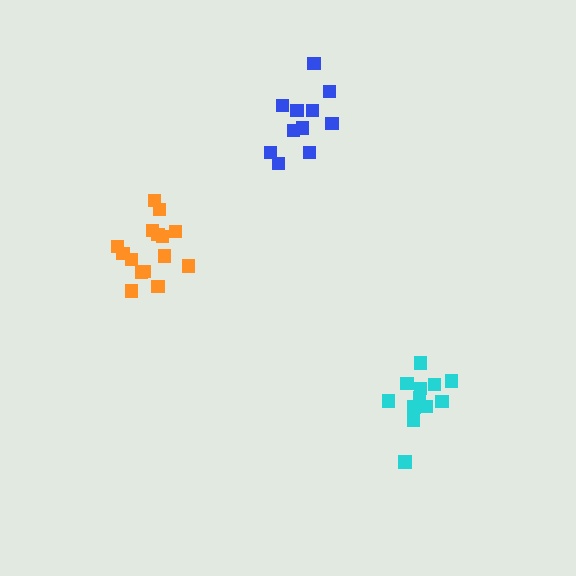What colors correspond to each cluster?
The clusters are colored: blue, cyan, orange.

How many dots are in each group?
Group 1: 11 dots, Group 2: 13 dots, Group 3: 15 dots (39 total).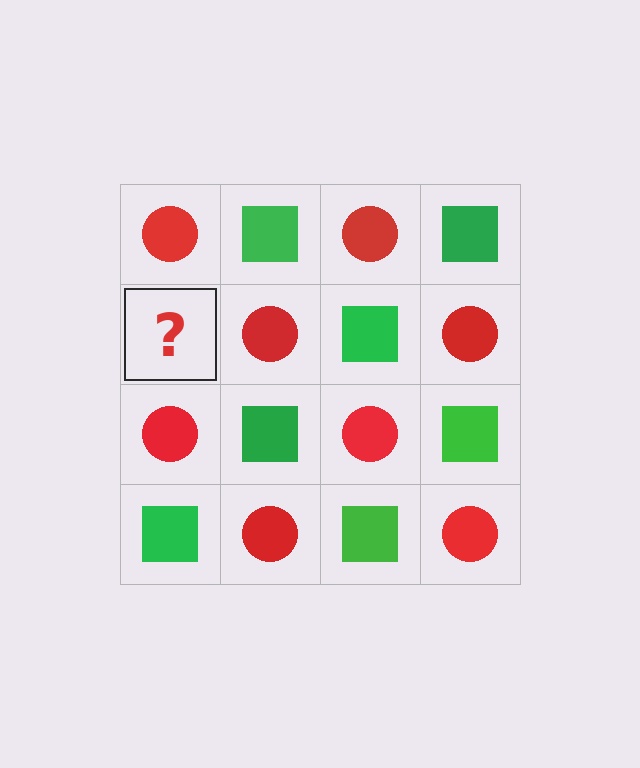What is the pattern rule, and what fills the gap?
The rule is that it alternates red circle and green square in a checkerboard pattern. The gap should be filled with a green square.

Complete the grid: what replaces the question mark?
The question mark should be replaced with a green square.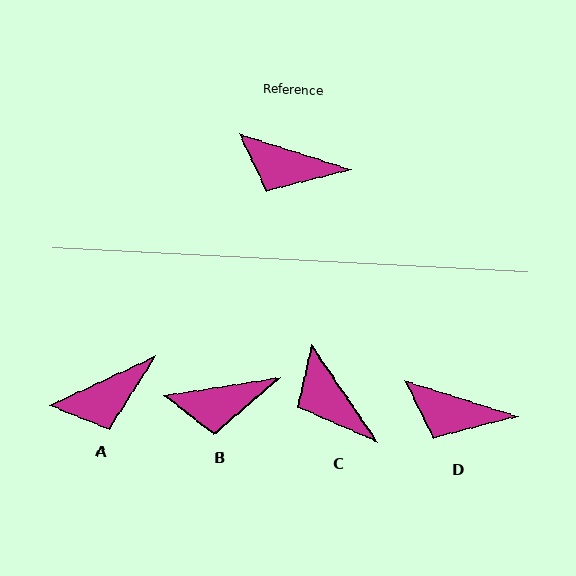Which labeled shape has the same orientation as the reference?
D.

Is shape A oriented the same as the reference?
No, it is off by about 43 degrees.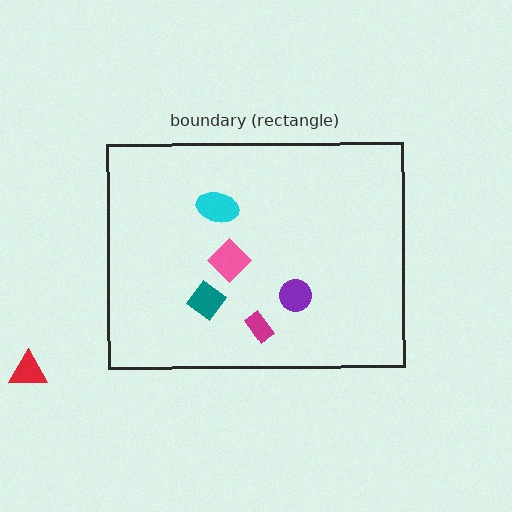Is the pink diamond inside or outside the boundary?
Inside.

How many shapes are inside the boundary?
5 inside, 1 outside.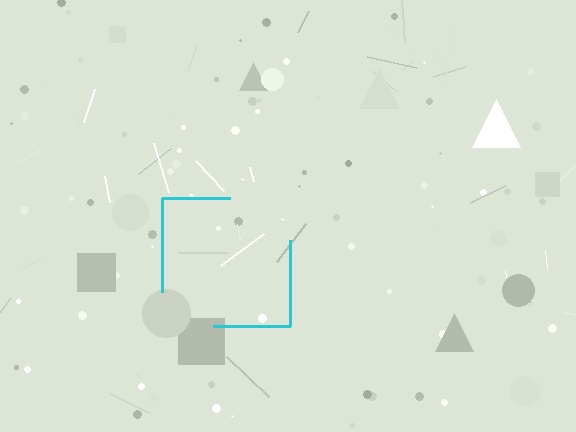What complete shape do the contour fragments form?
The contour fragments form a square.